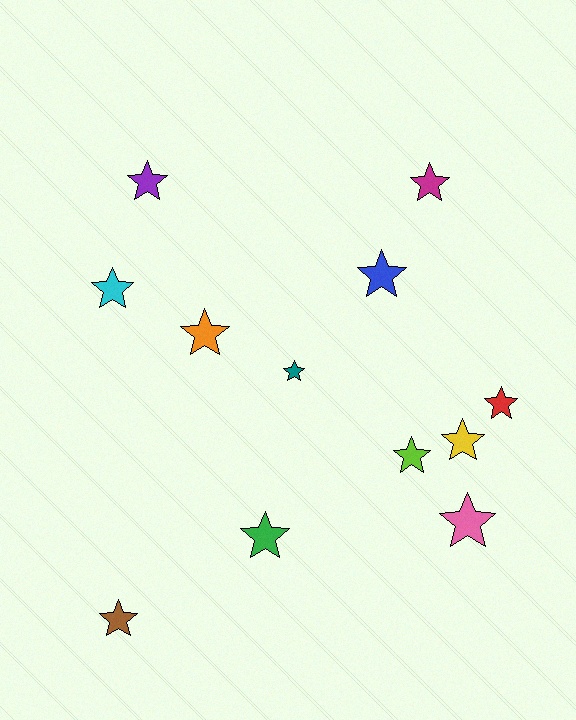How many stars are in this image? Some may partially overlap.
There are 12 stars.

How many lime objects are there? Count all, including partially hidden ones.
There is 1 lime object.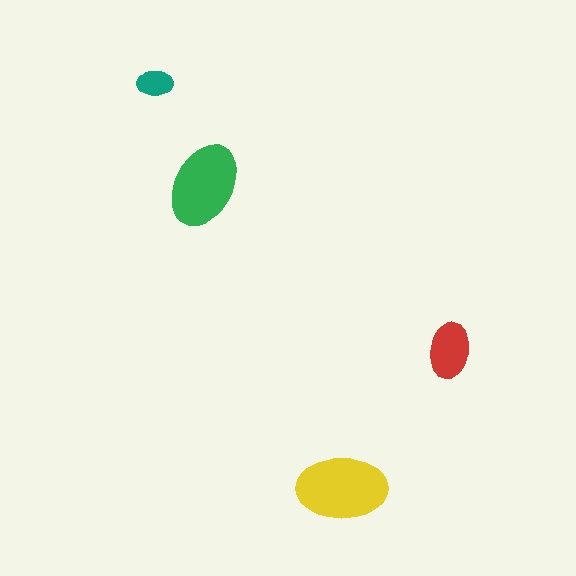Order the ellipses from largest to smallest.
the yellow one, the green one, the red one, the teal one.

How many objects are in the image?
There are 4 objects in the image.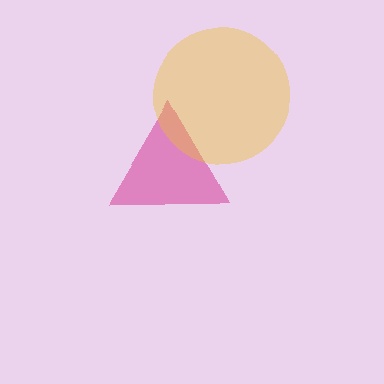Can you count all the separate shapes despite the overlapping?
Yes, there are 2 separate shapes.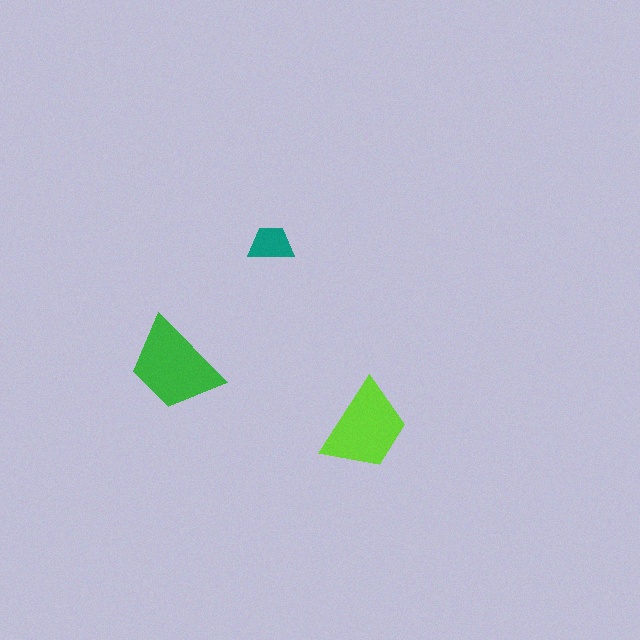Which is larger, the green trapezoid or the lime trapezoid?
The green one.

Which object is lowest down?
The lime trapezoid is bottommost.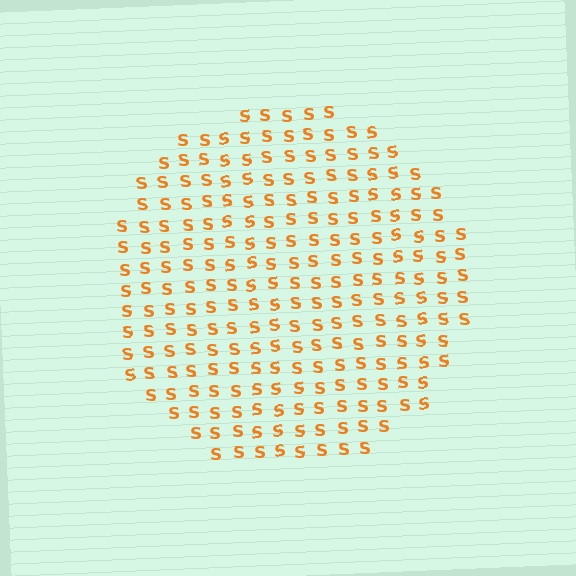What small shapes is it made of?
It is made of small letter S's.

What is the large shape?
The large shape is a circle.